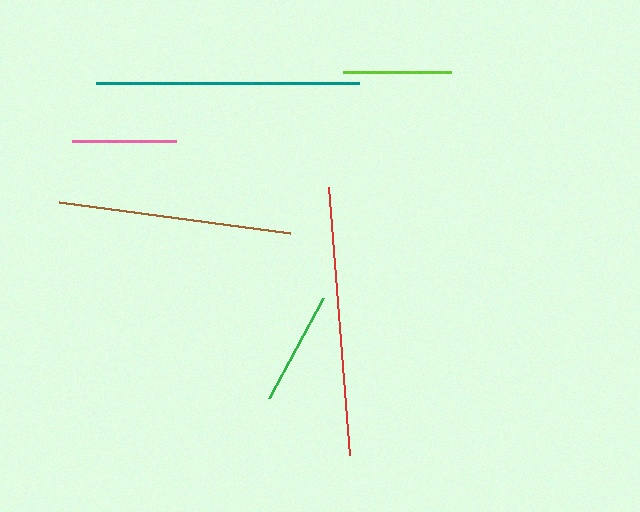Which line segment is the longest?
The red line is the longest at approximately 269 pixels.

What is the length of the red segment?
The red segment is approximately 269 pixels long.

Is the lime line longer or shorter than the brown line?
The brown line is longer than the lime line.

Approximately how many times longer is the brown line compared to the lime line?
The brown line is approximately 2.2 times the length of the lime line.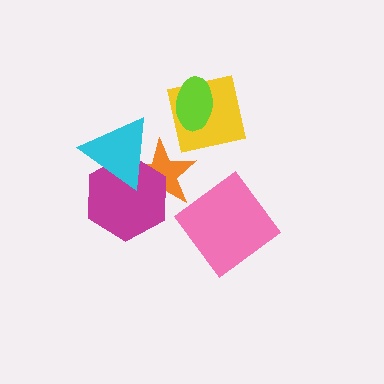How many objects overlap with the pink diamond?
0 objects overlap with the pink diamond.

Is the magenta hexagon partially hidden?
Yes, it is partially covered by another shape.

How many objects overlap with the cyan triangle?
2 objects overlap with the cyan triangle.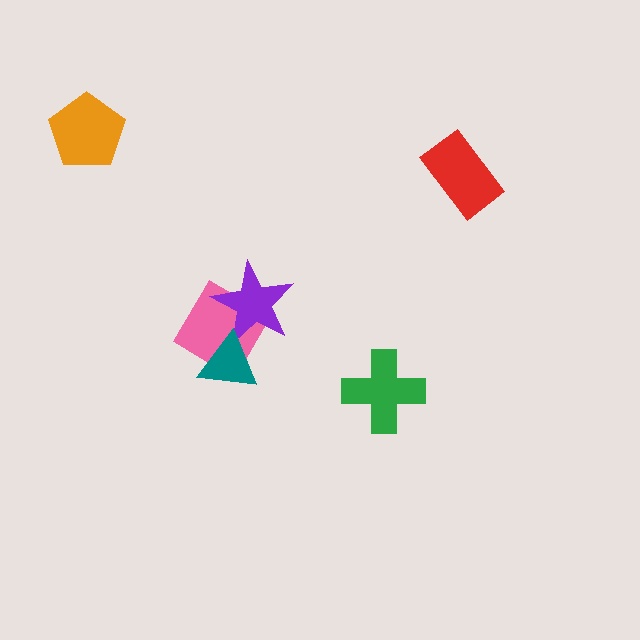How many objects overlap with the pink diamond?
2 objects overlap with the pink diamond.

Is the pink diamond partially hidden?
Yes, it is partially covered by another shape.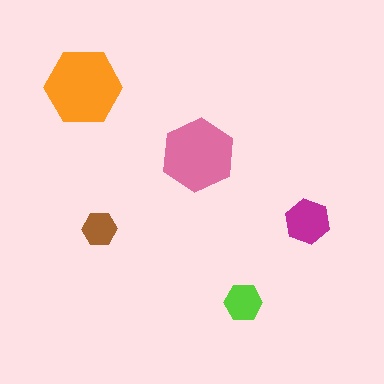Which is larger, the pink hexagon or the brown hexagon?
The pink one.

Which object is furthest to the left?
The orange hexagon is leftmost.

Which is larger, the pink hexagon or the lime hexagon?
The pink one.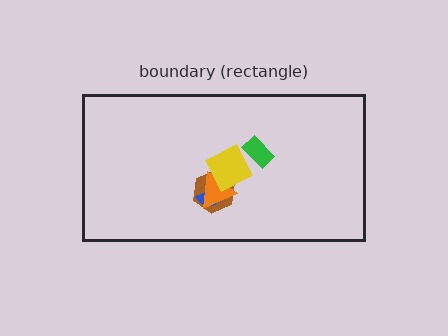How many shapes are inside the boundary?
5 inside, 0 outside.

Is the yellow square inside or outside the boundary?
Inside.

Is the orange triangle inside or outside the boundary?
Inside.